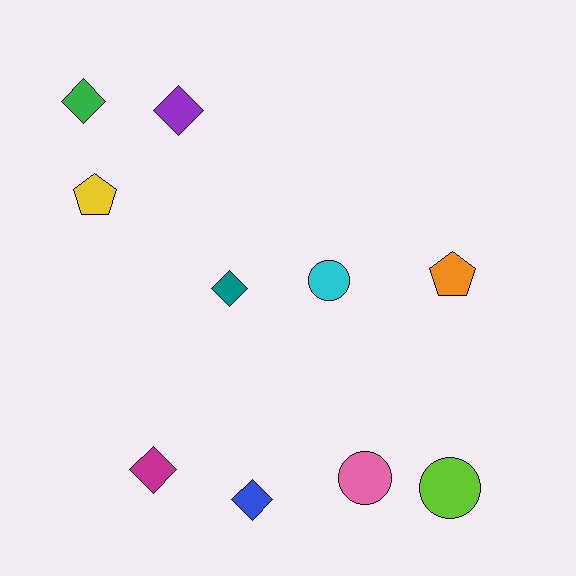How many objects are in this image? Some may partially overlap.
There are 10 objects.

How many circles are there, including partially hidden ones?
There are 3 circles.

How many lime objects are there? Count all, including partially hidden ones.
There is 1 lime object.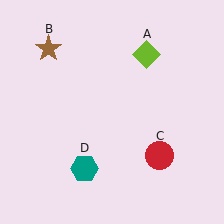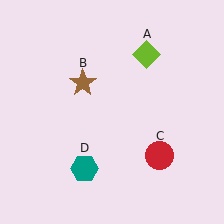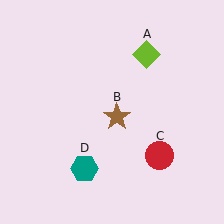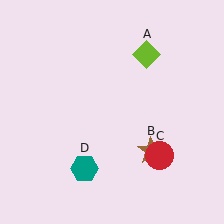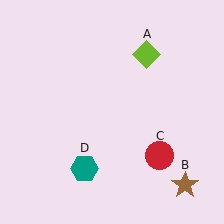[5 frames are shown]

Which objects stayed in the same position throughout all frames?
Lime diamond (object A) and red circle (object C) and teal hexagon (object D) remained stationary.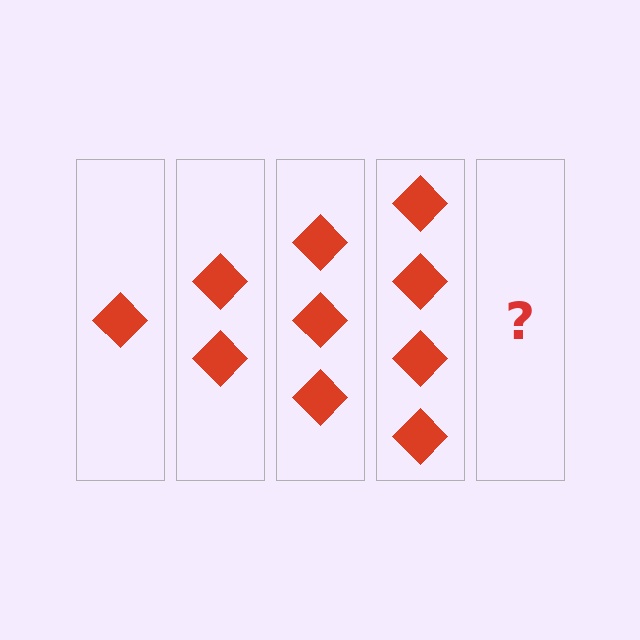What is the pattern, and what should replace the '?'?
The pattern is that each step adds one more diamond. The '?' should be 5 diamonds.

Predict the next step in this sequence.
The next step is 5 diamonds.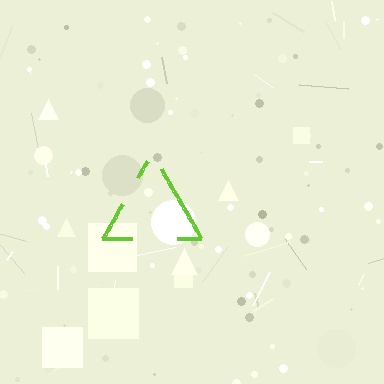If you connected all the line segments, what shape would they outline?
They would outline a triangle.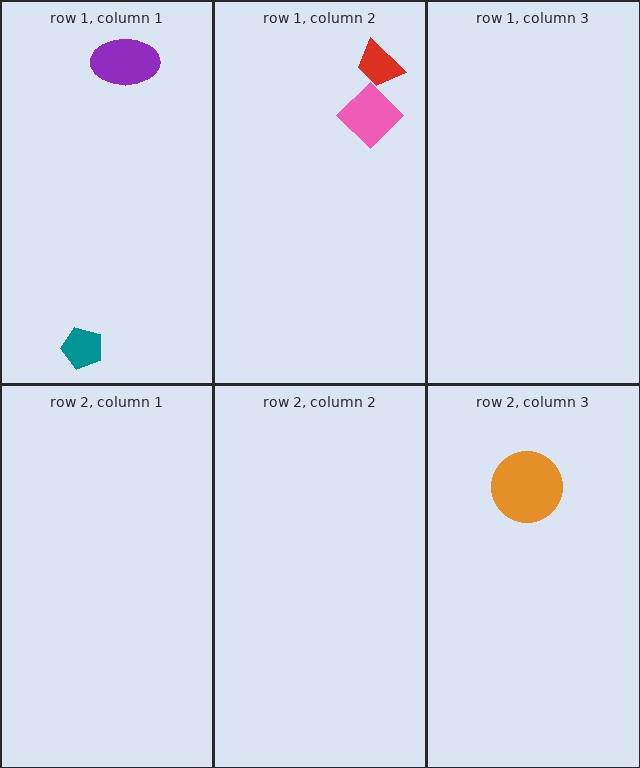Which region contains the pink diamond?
The row 1, column 2 region.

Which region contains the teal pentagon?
The row 1, column 1 region.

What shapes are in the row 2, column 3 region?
The orange circle.